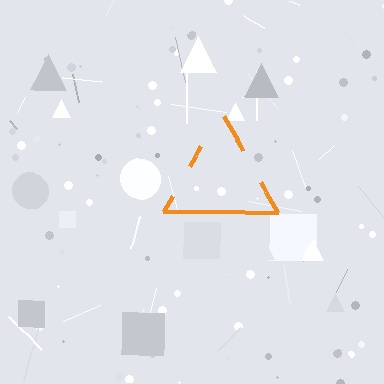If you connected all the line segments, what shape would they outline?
They would outline a triangle.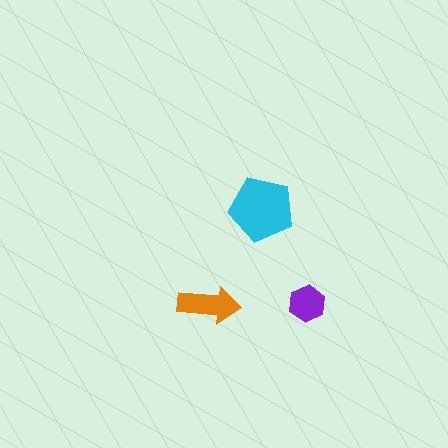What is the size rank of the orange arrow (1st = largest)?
2nd.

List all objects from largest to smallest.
The cyan pentagon, the orange arrow, the purple hexagon.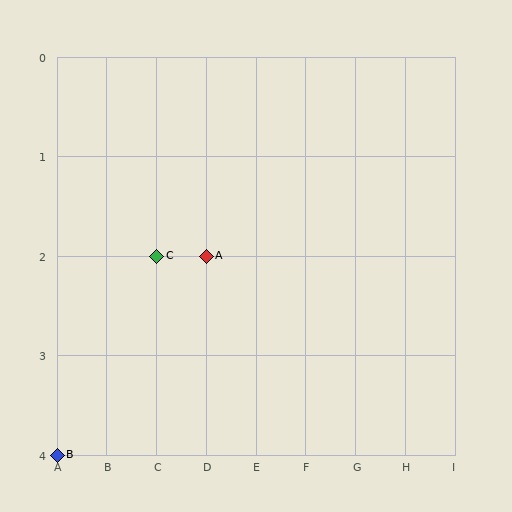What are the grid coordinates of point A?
Point A is at grid coordinates (D, 2).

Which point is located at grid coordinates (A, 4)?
Point B is at (A, 4).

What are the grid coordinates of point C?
Point C is at grid coordinates (C, 2).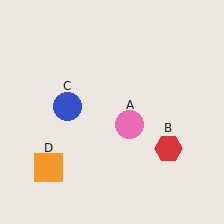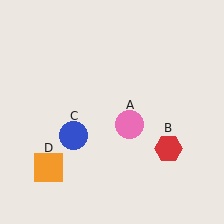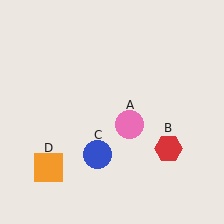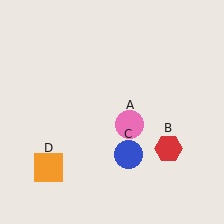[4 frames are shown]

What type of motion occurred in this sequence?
The blue circle (object C) rotated counterclockwise around the center of the scene.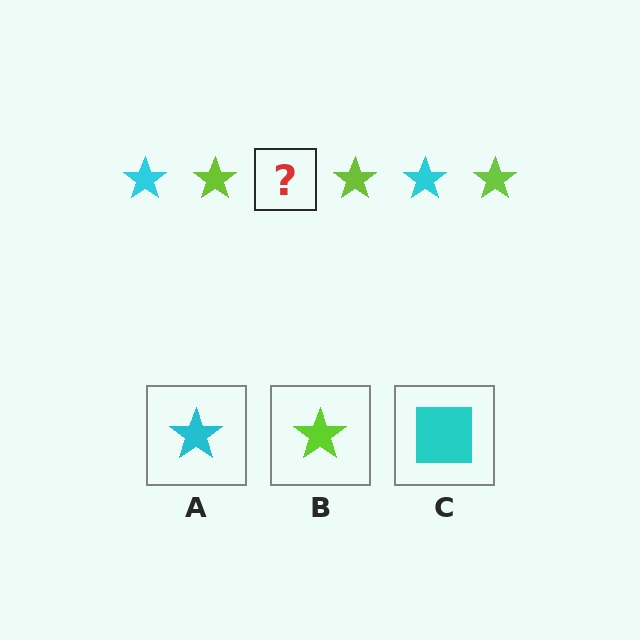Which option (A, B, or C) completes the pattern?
A.